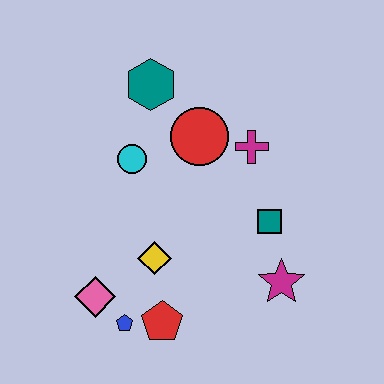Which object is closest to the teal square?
The magenta star is closest to the teal square.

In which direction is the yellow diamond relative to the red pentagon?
The yellow diamond is above the red pentagon.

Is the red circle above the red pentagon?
Yes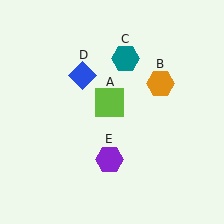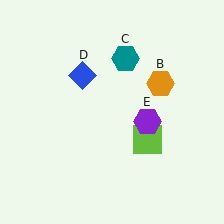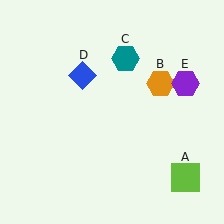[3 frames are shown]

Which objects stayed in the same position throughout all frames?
Orange hexagon (object B) and teal hexagon (object C) and blue diamond (object D) remained stationary.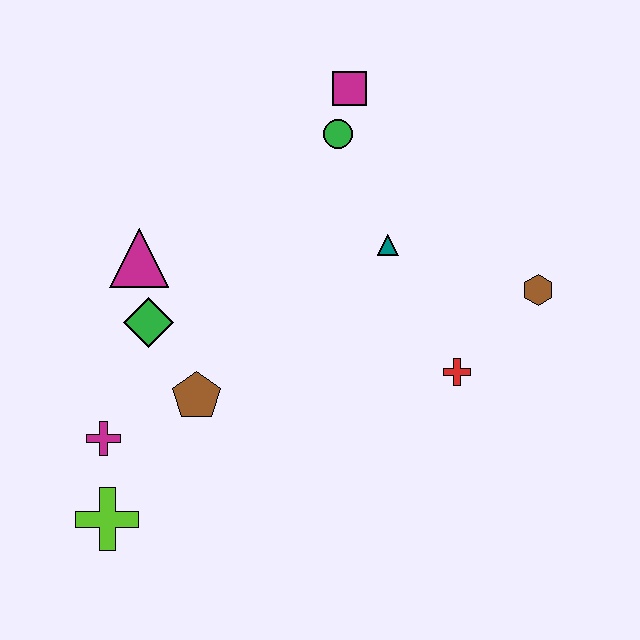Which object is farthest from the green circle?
The lime cross is farthest from the green circle.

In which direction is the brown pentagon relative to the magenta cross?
The brown pentagon is to the right of the magenta cross.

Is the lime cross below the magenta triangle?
Yes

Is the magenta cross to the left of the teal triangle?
Yes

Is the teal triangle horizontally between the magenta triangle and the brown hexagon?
Yes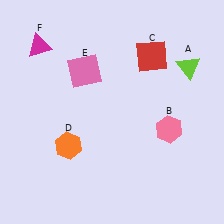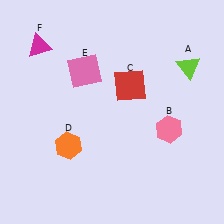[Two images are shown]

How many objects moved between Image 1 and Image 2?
1 object moved between the two images.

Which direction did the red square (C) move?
The red square (C) moved down.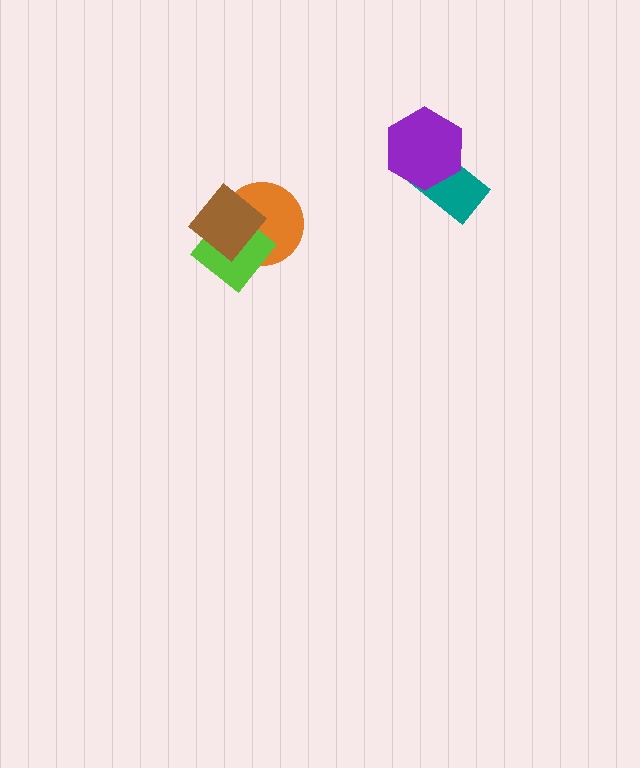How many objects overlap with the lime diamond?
2 objects overlap with the lime diamond.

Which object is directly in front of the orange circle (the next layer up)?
The lime diamond is directly in front of the orange circle.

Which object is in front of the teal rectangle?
The purple hexagon is in front of the teal rectangle.